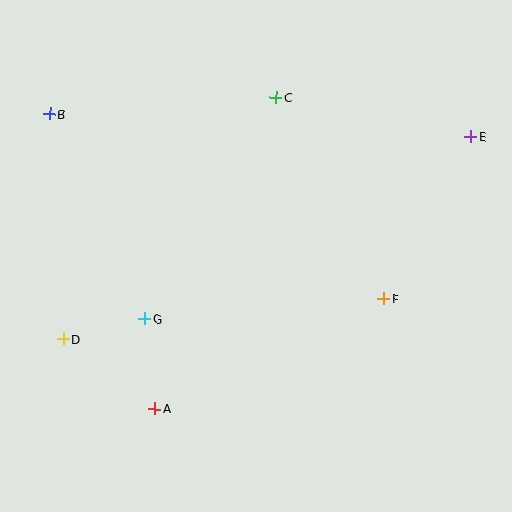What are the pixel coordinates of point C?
Point C is at (276, 98).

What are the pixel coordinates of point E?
Point E is at (471, 137).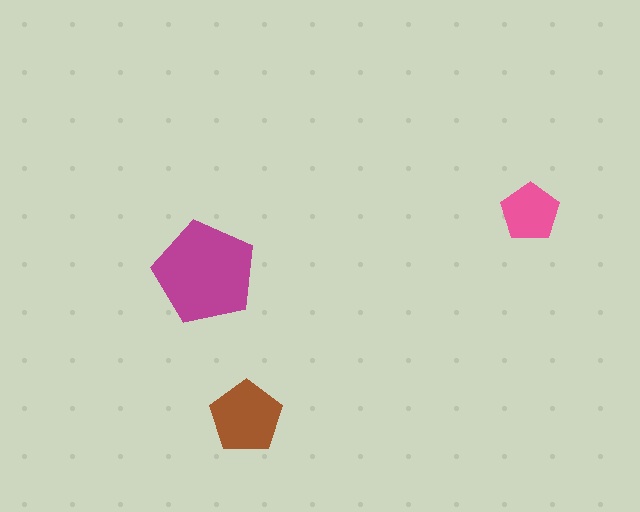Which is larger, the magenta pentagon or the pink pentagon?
The magenta one.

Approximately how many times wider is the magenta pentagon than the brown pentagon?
About 1.5 times wider.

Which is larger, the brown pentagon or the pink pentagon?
The brown one.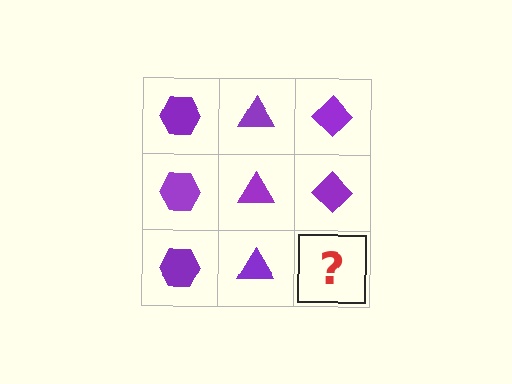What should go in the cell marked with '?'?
The missing cell should contain a purple diamond.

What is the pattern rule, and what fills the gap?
The rule is that each column has a consistent shape. The gap should be filled with a purple diamond.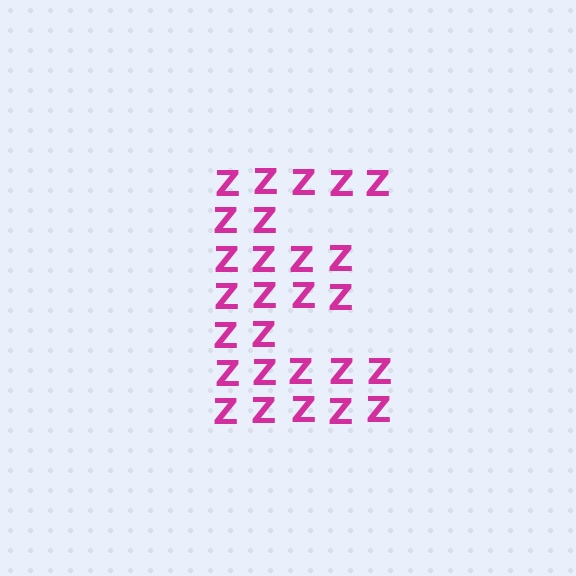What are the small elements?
The small elements are letter Z's.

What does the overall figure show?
The overall figure shows the letter E.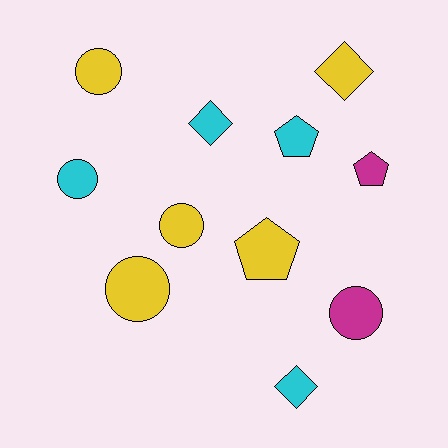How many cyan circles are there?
There is 1 cyan circle.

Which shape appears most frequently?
Circle, with 5 objects.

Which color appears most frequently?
Yellow, with 5 objects.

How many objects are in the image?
There are 11 objects.